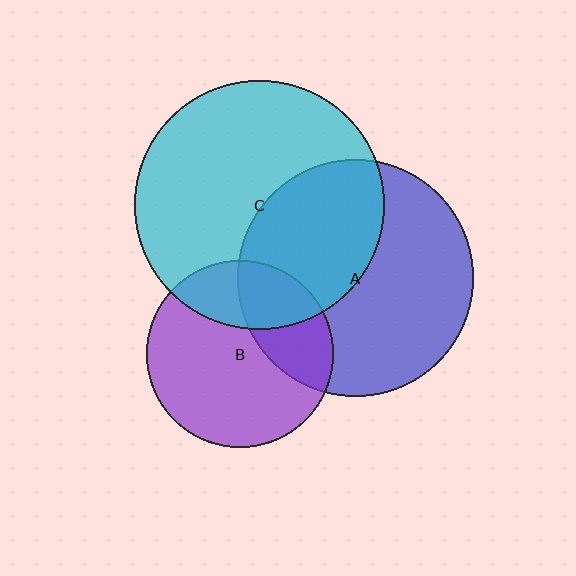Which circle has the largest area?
Circle C (cyan).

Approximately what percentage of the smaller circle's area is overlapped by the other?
Approximately 40%.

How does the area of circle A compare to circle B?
Approximately 1.6 times.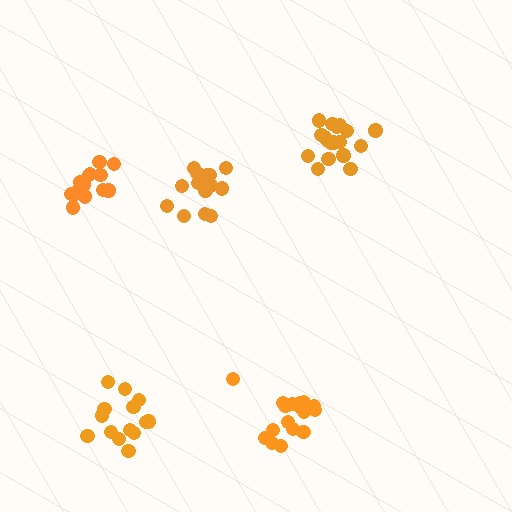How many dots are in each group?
Group 1: 14 dots, Group 2: 18 dots, Group 3: 18 dots, Group 4: 14 dots, Group 5: 17 dots (81 total).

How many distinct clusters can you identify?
There are 5 distinct clusters.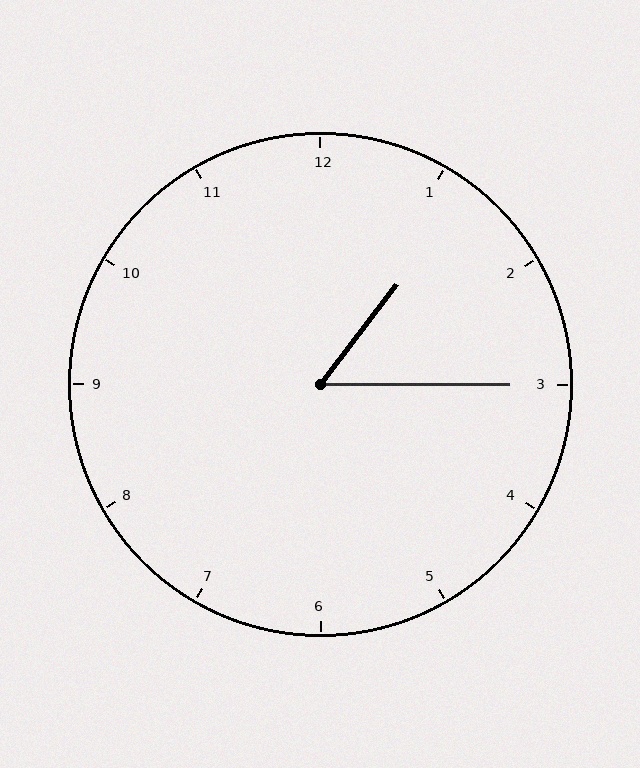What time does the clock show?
1:15.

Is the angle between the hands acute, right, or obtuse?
It is acute.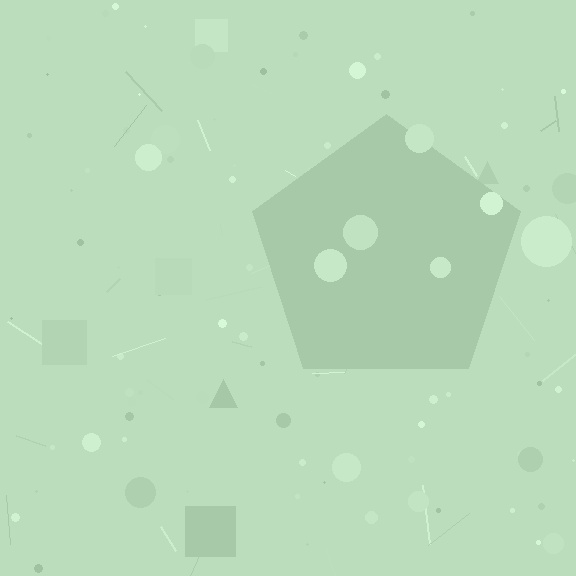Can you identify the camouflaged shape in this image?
The camouflaged shape is a pentagon.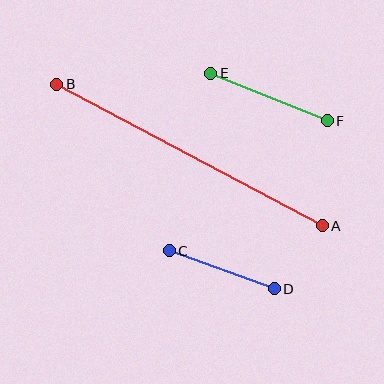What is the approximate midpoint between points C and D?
The midpoint is at approximately (222, 270) pixels.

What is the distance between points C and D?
The distance is approximately 112 pixels.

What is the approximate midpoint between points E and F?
The midpoint is at approximately (269, 97) pixels.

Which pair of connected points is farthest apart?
Points A and B are farthest apart.